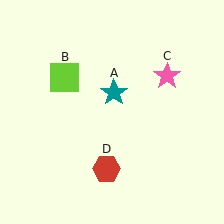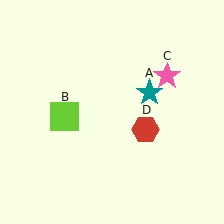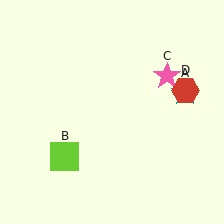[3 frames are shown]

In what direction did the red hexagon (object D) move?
The red hexagon (object D) moved up and to the right.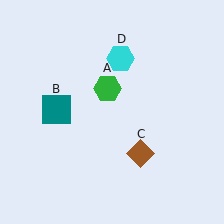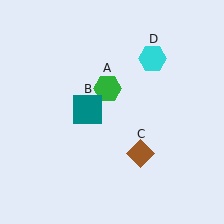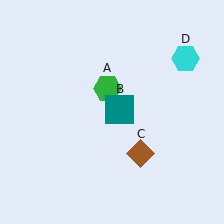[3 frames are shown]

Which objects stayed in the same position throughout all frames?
Green hexagon (object A) and brown diamond (object C) remained stationary.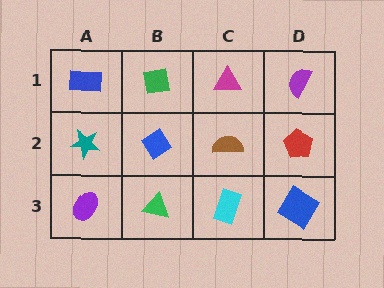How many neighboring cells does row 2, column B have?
4.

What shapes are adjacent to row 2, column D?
A purple semicircle (row 1, column D), a blue diamond (row 3, column D), a brown semicircle (row 2, column C).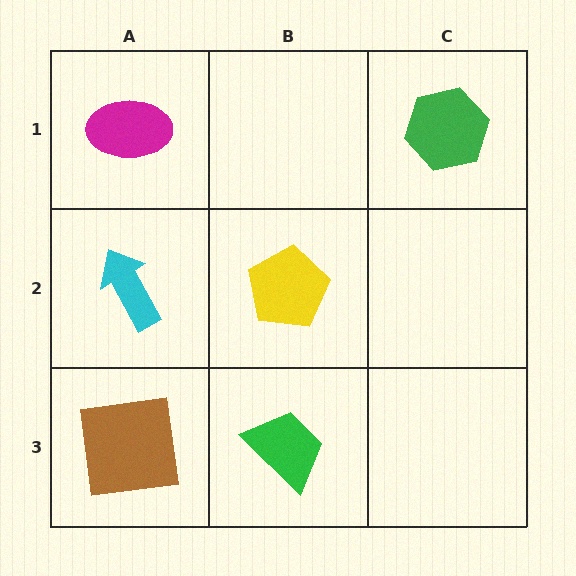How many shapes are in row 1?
2 shapes.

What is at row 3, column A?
A brown square.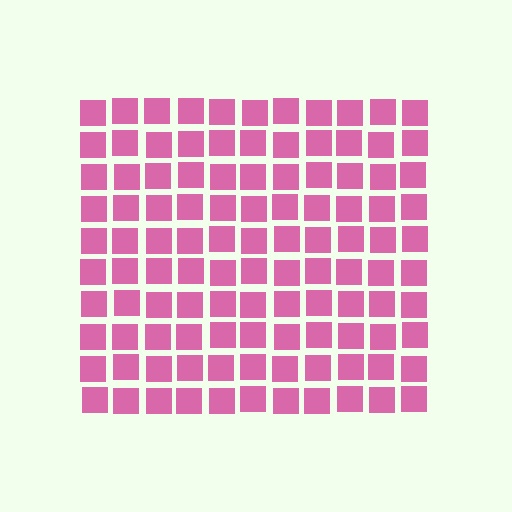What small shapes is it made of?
It is made of small squares.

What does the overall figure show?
The overall figure shows a square.